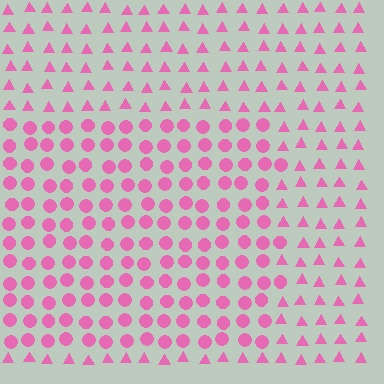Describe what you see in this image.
The image is filled with small pink elements arranged in a uniform grid. A rectangle-shaped region contains circles, while the surrounding area contains triangles. The boundary is defined purely by the change in element shape.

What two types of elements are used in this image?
The image uses circles inside the rectangle region and triangles outside it.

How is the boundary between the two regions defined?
The boundary is defined by a change in element shape: circles inside vs. triangles outside. All elements share the same color and spacing.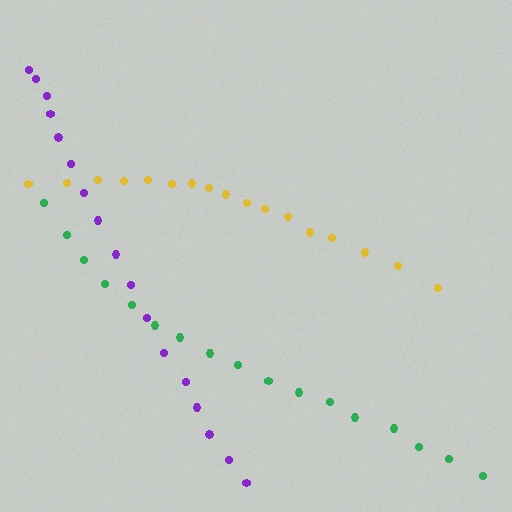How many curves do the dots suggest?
There are 3 distinct paths.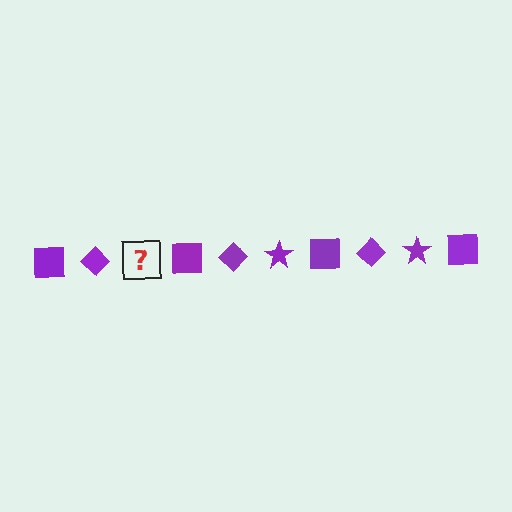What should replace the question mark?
The question mark should be replaced with a purple star.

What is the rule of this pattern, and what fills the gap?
The rule is that the pattern cycles through square, diamond, star shapes in purple. The gap should be filled with a purple star.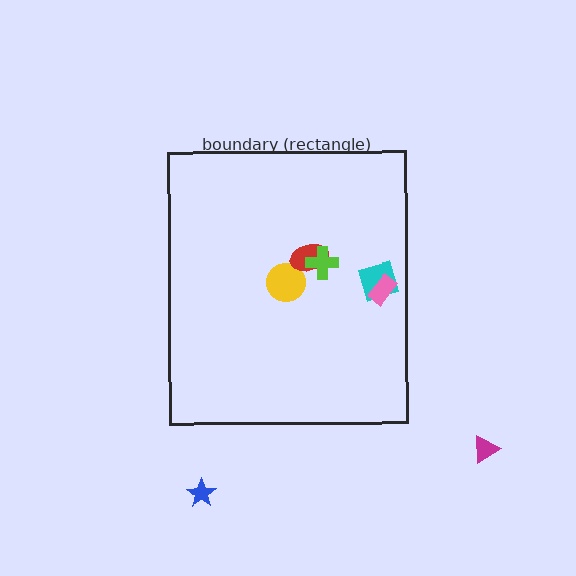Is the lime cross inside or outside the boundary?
Inside.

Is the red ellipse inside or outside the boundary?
Inside.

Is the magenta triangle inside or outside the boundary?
Outside.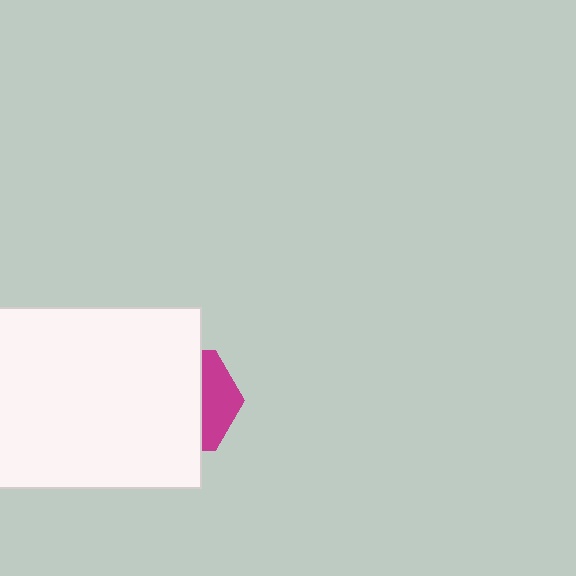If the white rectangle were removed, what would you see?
You would see the complete magenta hexagon.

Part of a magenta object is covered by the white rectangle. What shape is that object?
It is a hexagon.